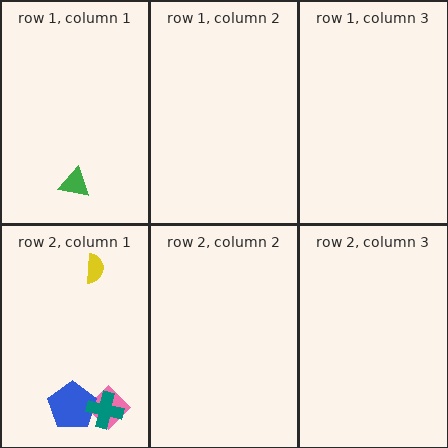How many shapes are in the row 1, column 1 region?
1.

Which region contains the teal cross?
The row 2, column 1 region.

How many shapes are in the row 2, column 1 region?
4.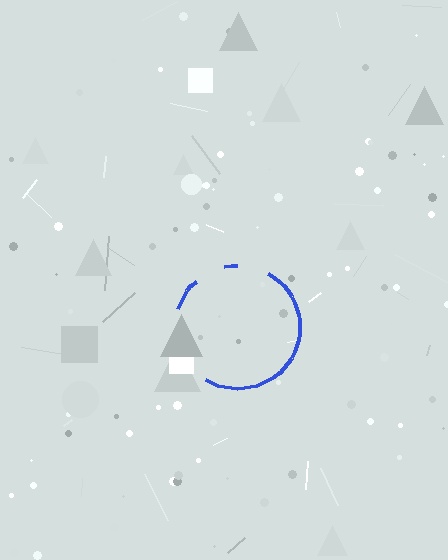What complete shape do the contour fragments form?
The contour fragments form a circle.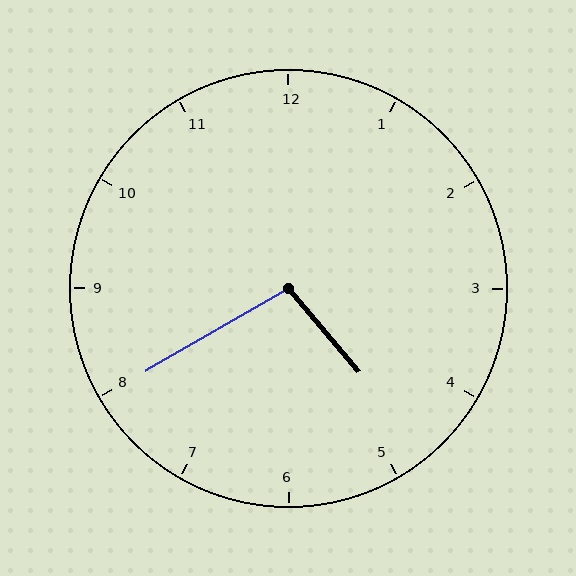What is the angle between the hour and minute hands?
Approximately 100 degrees.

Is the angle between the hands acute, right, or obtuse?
It is obtuse.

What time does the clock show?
4:40.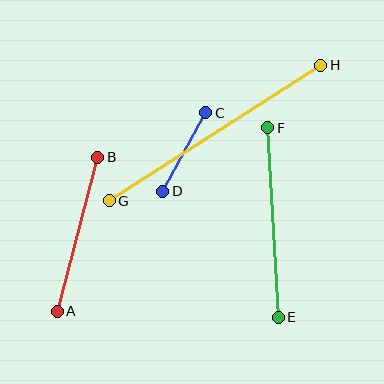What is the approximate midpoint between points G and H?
The midpoint is at approximately (215, 133) pixels.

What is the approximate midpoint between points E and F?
The midpoint is at approximately (273, 222) pixels.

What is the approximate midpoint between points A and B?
The midpoint is at approximately (78, 234) pixels.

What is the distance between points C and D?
The distance is approximately 90 pixels.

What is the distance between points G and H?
The distance is approximately 251 pixels.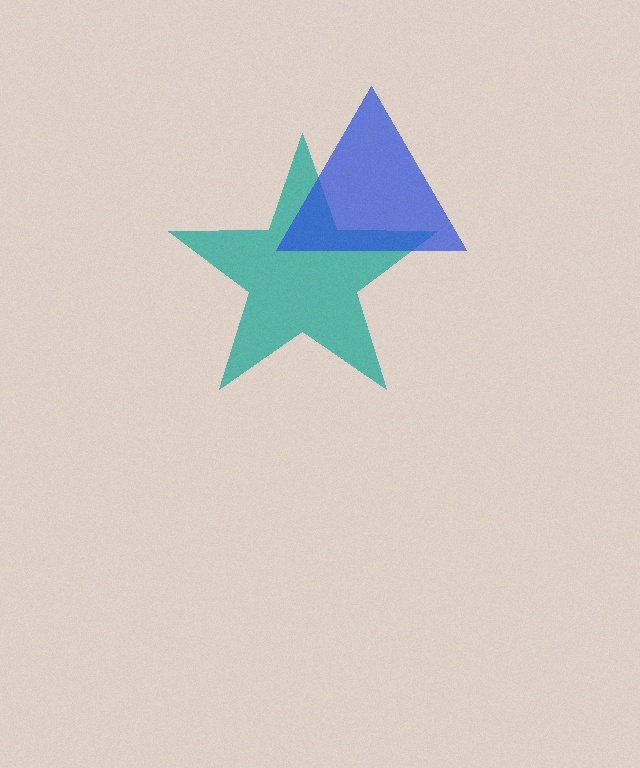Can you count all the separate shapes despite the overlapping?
Yes, there are 2 separate shapes.